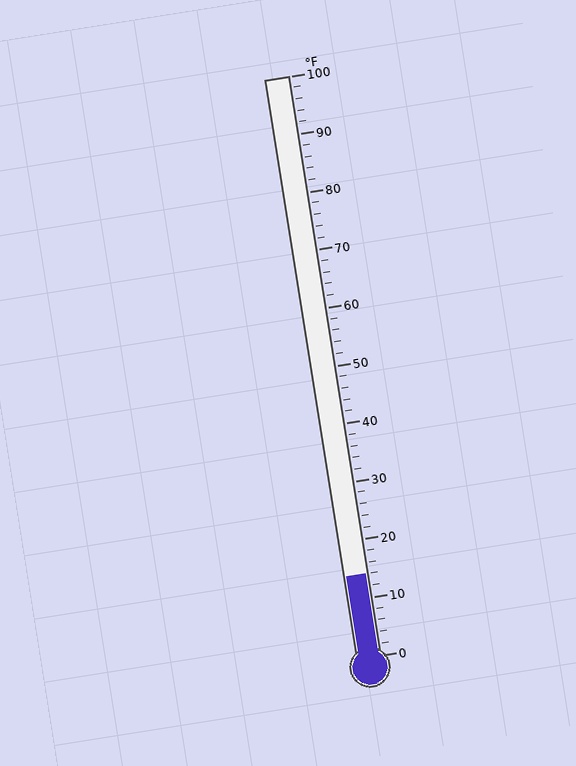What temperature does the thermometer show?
The thermometer shows approximately 14°F.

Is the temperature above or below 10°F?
The temperature is above 10°F.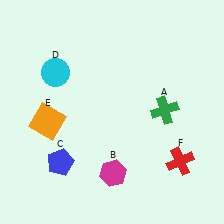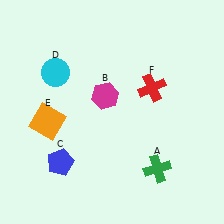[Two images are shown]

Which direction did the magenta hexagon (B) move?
The magenta hexagon (B) moved up.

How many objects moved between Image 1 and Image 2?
3 objects moved between the two images.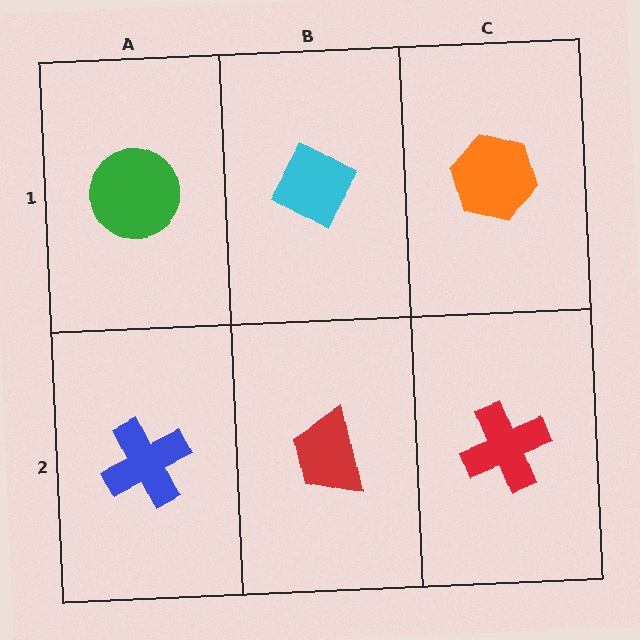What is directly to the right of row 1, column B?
An orange hexagon.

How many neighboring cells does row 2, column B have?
3.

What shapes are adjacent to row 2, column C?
An orange hexagon (row 1, column C), a red trapezoid (row 2, column B).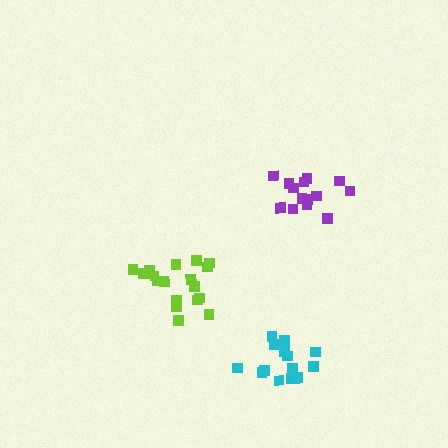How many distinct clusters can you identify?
There are 3 distinct clusters.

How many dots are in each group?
Group 1: 15 dots, Group 2: 18 dots, Group 3: 14 dots (47 total).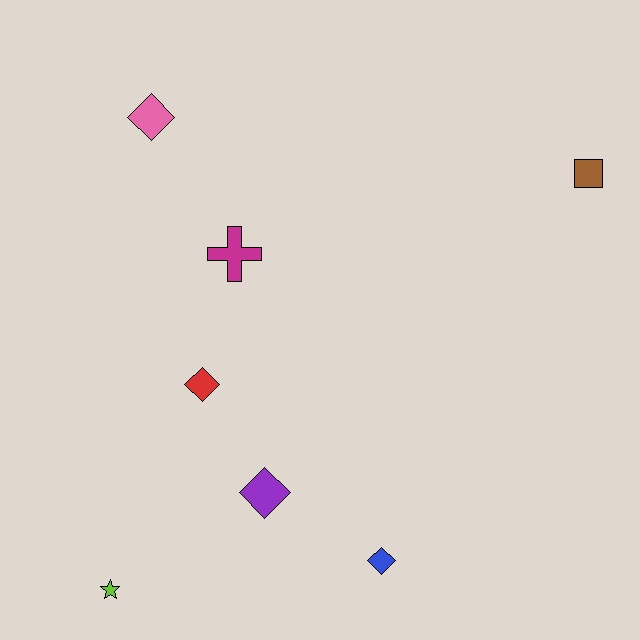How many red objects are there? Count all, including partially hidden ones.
There is 1 red object.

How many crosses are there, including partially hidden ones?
There is 1 cross.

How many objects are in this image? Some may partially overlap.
There are 7 objects.